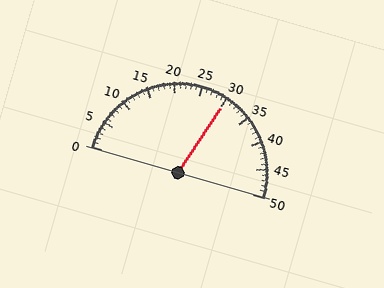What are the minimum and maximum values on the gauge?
The gauge ranges from 0 to 50.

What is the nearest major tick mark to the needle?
The nearest major tick mark is 30.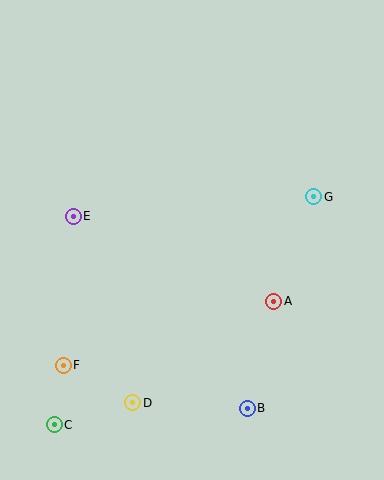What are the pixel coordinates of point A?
Point A is at (274, 301).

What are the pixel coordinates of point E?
Point E is at (73, 216).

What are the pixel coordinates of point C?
Point C is at (54, 425).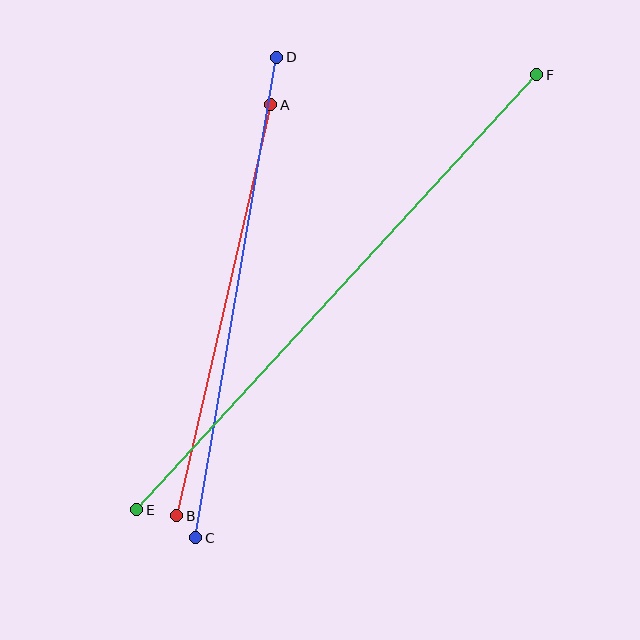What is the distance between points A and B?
The distance is approximately 422 pixels.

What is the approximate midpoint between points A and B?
The midpoint is at approximately (224, 310) pixels.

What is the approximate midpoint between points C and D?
The midpoint is at approximately (236, 297) pixels.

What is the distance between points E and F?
The distance is approximately 591 pixels.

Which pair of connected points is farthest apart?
Points E and F are farthest apart.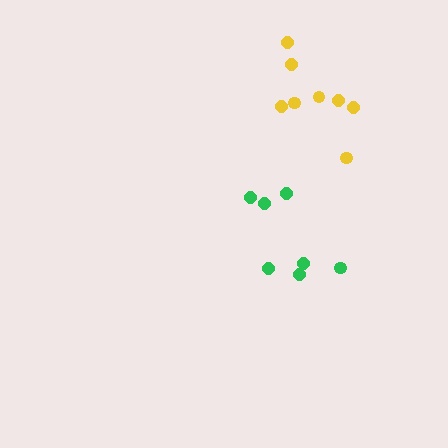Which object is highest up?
The yellow cluster is topmost.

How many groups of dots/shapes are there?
There are 2 groups.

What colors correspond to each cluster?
The clusters are colored: green, yellow.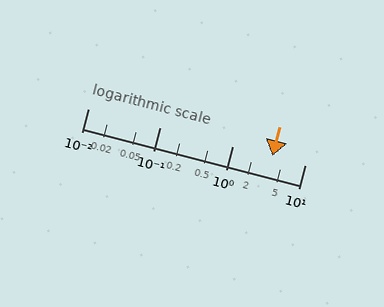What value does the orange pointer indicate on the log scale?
The pointer indicates approximately 3.6.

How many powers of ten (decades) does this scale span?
The scale spans 3 decades, from 0.01 to 10.